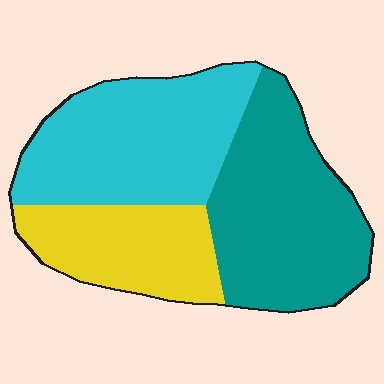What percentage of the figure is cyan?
Cyan takes up about three eighths (3/8) of the figure.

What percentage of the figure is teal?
Teal takes up about two fifths (2/5) of the figure.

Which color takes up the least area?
Yellow, at roughly 25%.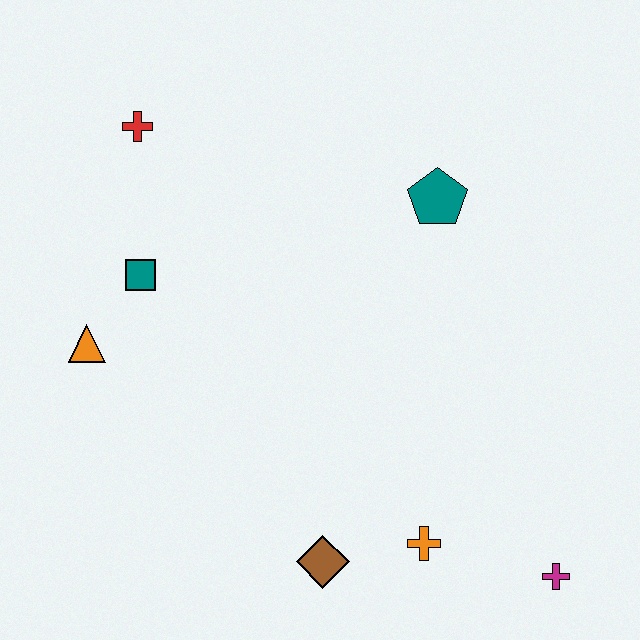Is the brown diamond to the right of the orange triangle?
Yes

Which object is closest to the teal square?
The orange triangle is closest to the teal square.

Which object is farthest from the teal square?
The magenta cross is farthest from the teal square.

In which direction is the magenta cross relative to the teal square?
The magenta cross is to the right of the teal square.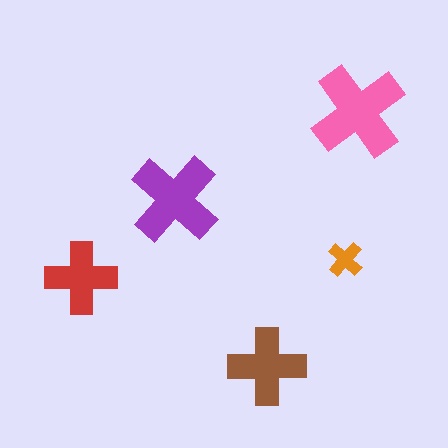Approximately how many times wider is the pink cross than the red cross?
About 1.5 times wider.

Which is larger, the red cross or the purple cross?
The purple one.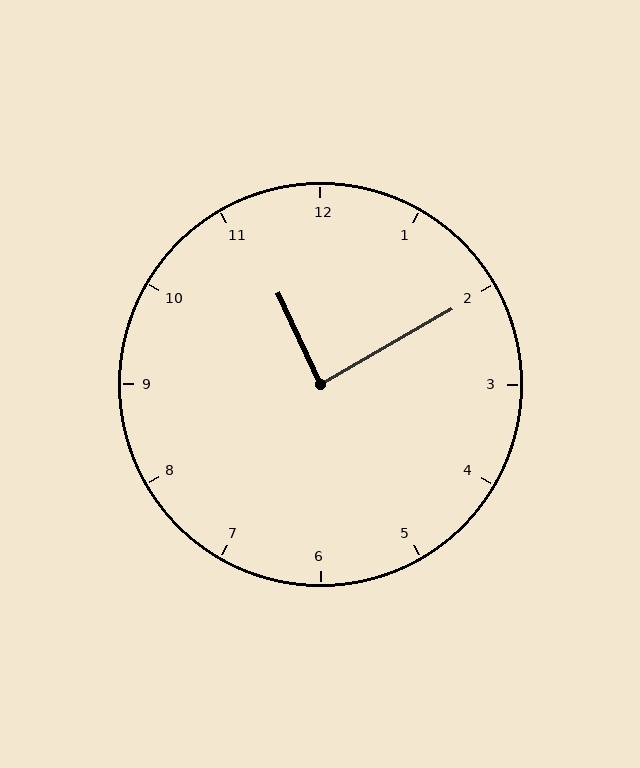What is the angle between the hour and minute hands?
Approximately 85 degrees.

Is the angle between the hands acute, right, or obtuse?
It is right.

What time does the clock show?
11:10.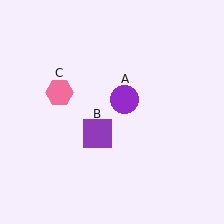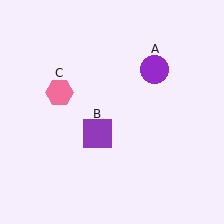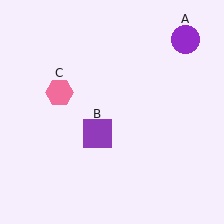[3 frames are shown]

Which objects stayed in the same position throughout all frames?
Purple square (object B) and pink hexagon (object C) remained stationary.